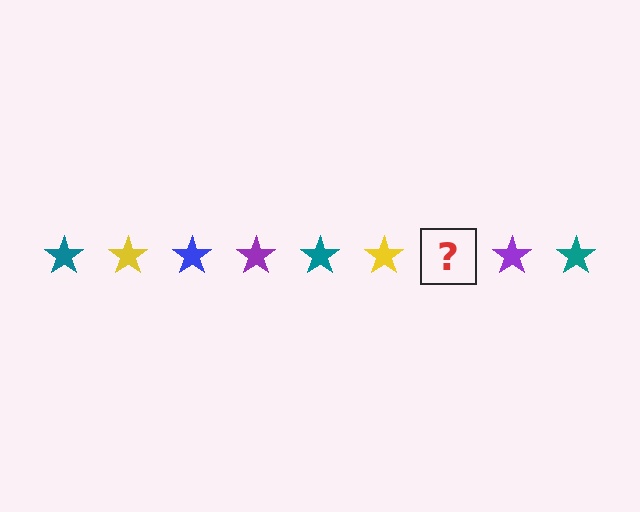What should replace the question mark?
The question mark should be replaced with a blue star.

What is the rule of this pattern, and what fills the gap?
The rule is that the pattern cycles through teal, yellow, blue, purple stars. The gap should be filled with a blue star.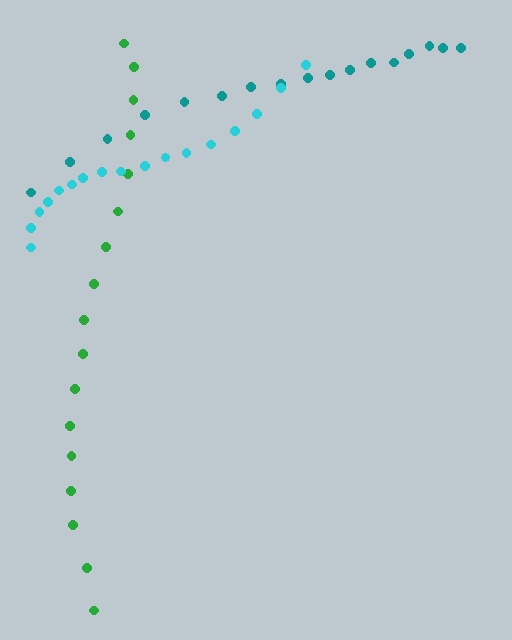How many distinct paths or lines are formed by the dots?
There are 3 distinct paths.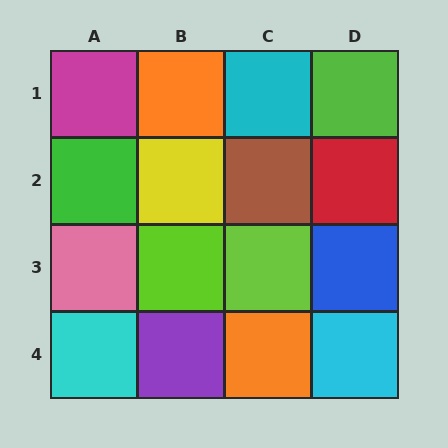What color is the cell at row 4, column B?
Purple.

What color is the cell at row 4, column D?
Cyan.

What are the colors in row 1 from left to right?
Magenta, orange, cyan, lime.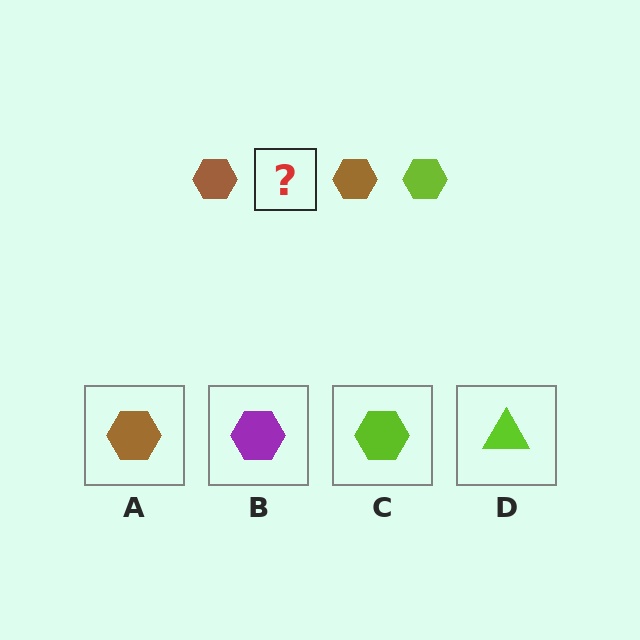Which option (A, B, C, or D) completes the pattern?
C.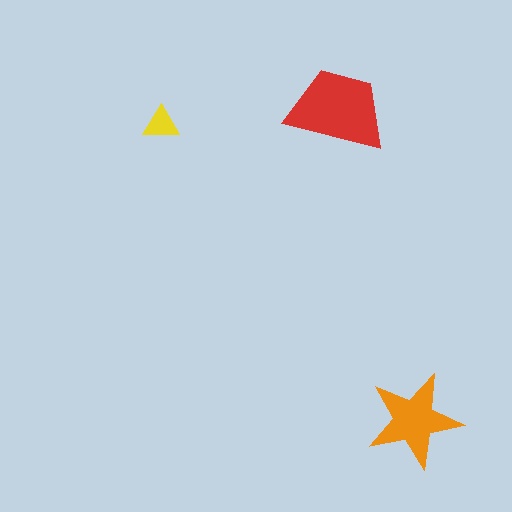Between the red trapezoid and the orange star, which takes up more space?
The red trapezoid.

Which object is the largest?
The red trapezoid.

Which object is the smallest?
The yellow triangle.